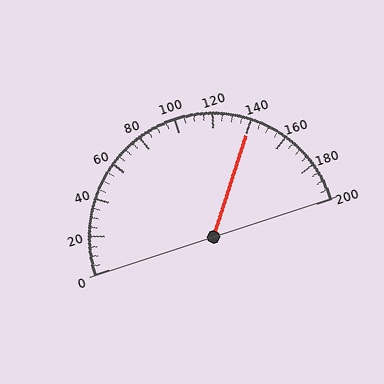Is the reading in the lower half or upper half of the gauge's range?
The reading is in the upper half of the range (0 to 200).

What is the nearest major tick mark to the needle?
The nearest major tick mark is 140.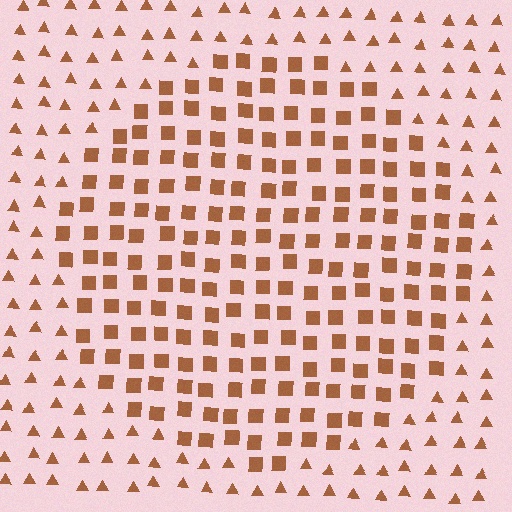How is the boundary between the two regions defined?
The boundary is defined by a change in element shape: squares inside vs. triangles outside. All elements share the same color and spacing.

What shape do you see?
I see a circle.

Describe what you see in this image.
The image is filled with small brown elements arranged in a uniform grid. A circle-shaped region contains squares, while the surrounding area contains triangles. The boundary is defined purely by the change in element shape.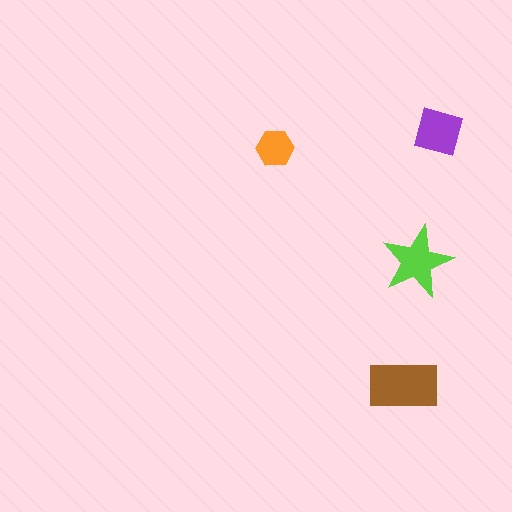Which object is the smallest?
The orange hexagon.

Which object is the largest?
The brown rectangle.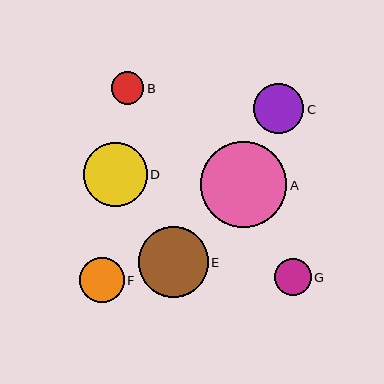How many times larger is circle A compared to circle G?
Circle A is approximately 2.3 times the size of circle G.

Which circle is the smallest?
Circle B is the smallest with a size of approximately 33 pixels.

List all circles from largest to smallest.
From largest to smallest: A, E, D, C, F, G, B.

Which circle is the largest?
Circle A is the largest with a size of approximately 86 pixels.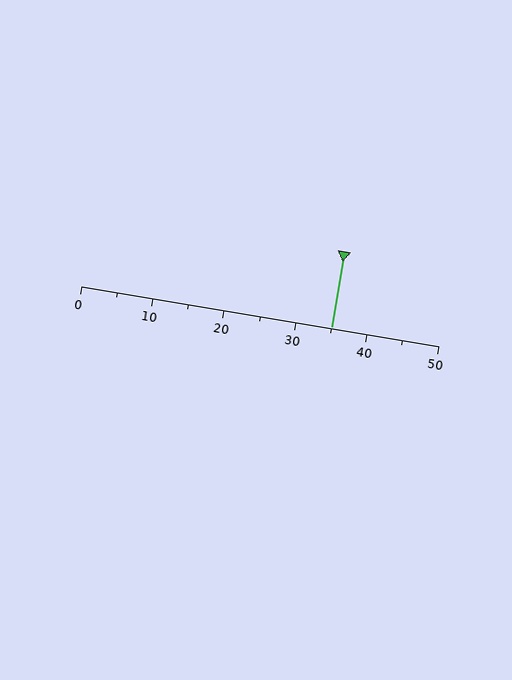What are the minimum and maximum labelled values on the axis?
The axis runs from 0 to 50.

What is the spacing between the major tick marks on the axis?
The major ticks are spaced 10 apart.